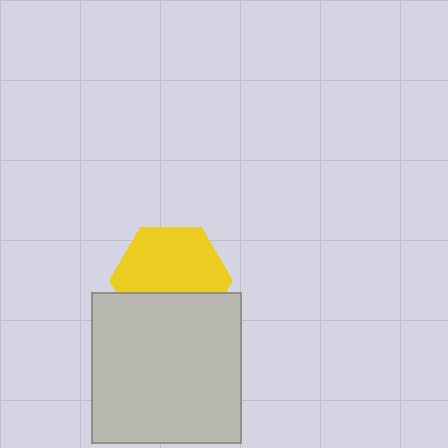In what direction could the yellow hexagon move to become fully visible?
The yellow hexagon could move up. That would shift it out from behind the light gray square entirely.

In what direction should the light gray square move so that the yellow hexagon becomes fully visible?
The light gray square should move down. That is the shortest direction to clear the overlap and leave the yellow hexagon fully visible.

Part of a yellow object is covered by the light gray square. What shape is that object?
It is a hexagon.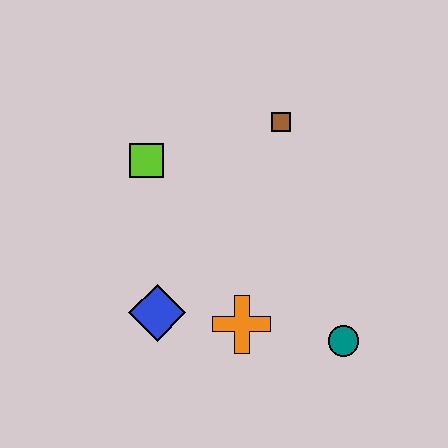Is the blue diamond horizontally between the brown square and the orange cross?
No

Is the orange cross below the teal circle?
No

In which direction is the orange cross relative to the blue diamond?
The orange cross is to the right of the blue diamond.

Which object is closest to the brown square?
The lime square is closest to the brown square.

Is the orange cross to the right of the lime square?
Yes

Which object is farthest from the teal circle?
The lime square is farthest from the teal circle.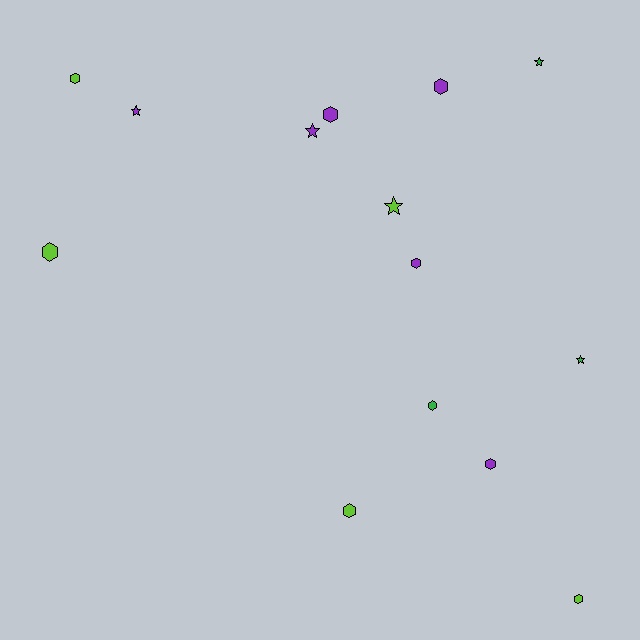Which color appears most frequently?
Purple, with 6 objects.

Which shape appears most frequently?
Hexagon, with 9 objects.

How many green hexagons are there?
There is 1 green hexagon.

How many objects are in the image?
There are 14 objects.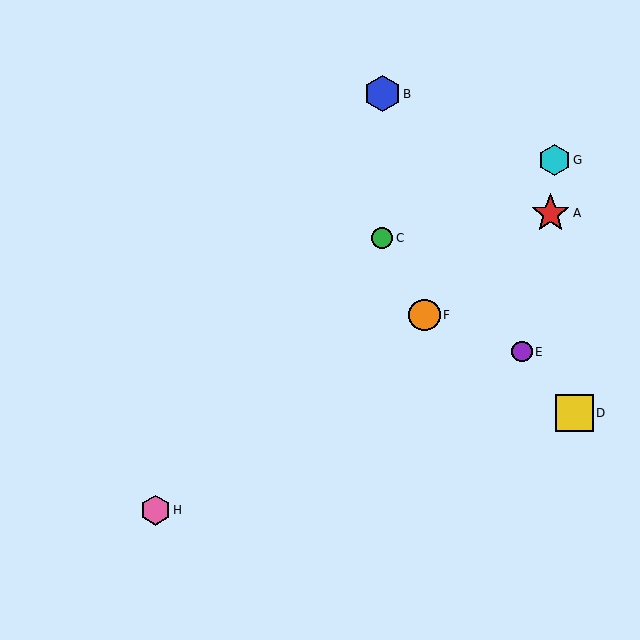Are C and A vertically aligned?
No, C is at x≈382 and A is at x≈551.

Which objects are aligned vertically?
Objects B, C are aligned vertically.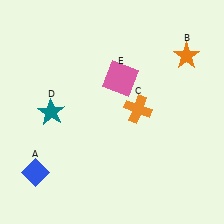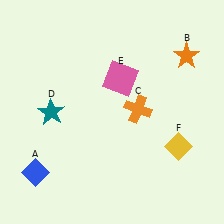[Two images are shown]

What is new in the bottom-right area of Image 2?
A yellow diamond (F) was added in the bottom-right area of Image 2.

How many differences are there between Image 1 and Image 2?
There is 1 difference between the two images.